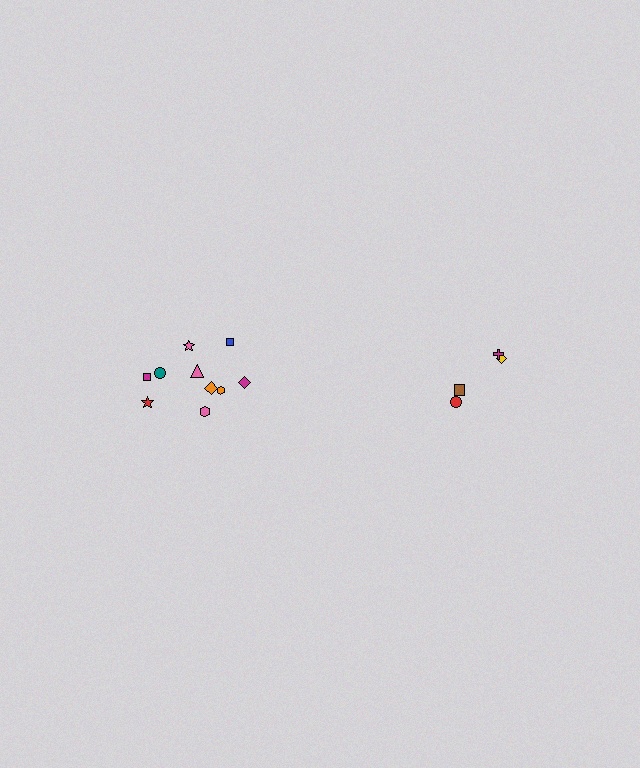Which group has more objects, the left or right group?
The left group.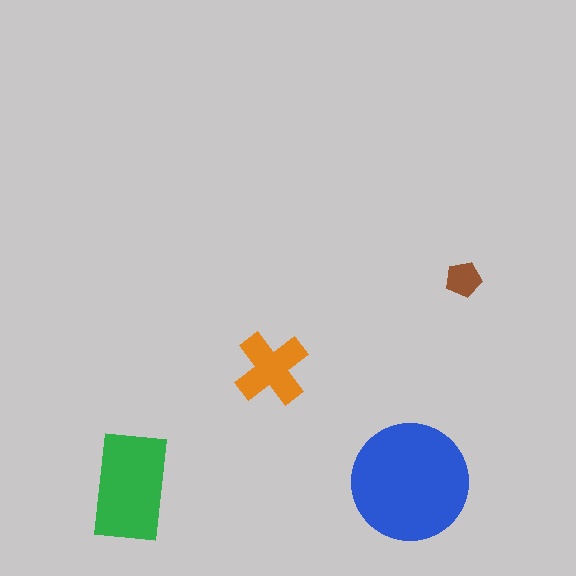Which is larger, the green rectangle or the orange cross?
The green rectangle.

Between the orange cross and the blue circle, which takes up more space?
The blue circle.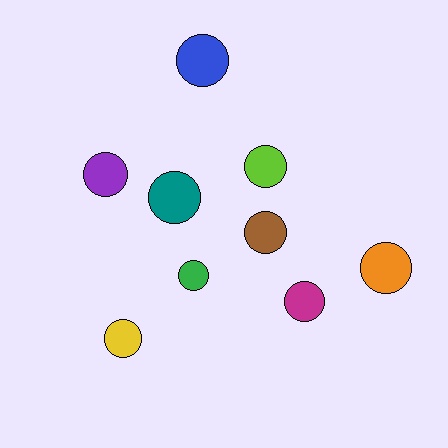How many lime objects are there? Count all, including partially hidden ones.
There is 1 lime object.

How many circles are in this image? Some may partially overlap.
There are 9 circles.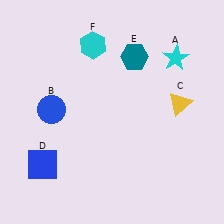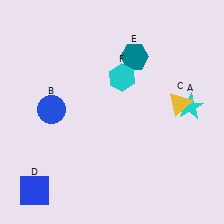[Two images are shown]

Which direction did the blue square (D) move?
The blue square (D) moved down.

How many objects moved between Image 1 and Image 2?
3 objects moved between the two images.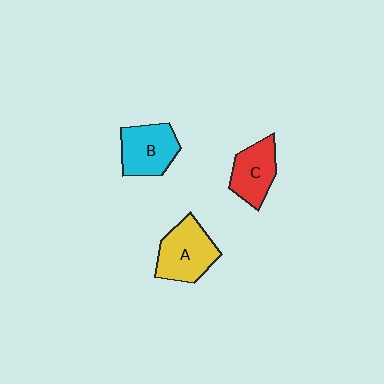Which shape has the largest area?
Shape A (yellow).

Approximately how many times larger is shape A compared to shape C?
Approximately 1.3 times.